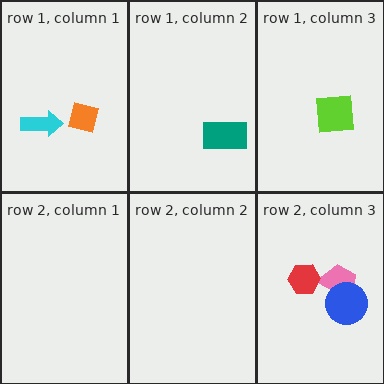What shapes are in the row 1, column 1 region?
The cyan arrow, the orange square.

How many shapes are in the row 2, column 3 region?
3.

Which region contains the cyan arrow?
The row 1, column 1 region.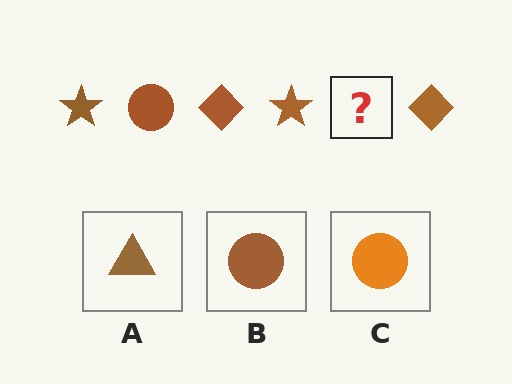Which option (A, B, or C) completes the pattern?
B.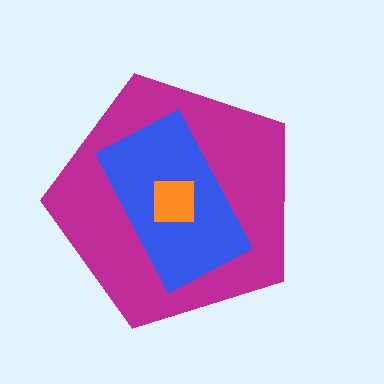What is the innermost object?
The orange square.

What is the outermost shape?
The magenta pentagon.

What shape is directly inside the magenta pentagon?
The blue rectangle.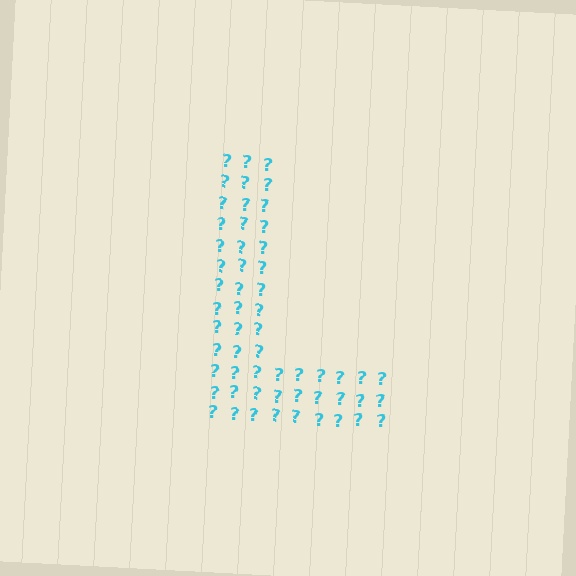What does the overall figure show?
The overall figure shows the letter L.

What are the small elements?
The small elements are question marks.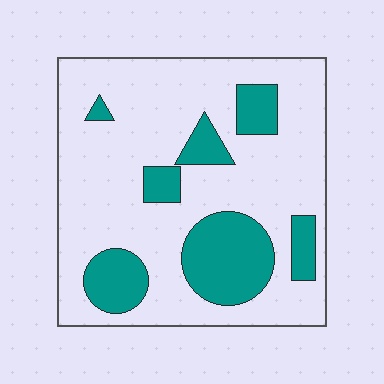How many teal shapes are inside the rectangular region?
7.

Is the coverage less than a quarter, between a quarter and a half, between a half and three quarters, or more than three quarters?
Less than a quarter.